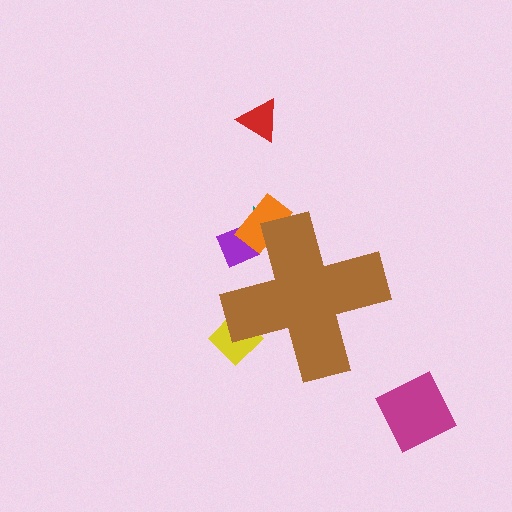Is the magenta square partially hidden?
No, the magenta square is fully visible.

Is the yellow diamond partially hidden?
Yes, the yellow diamond is partially hidden behind the brown cross.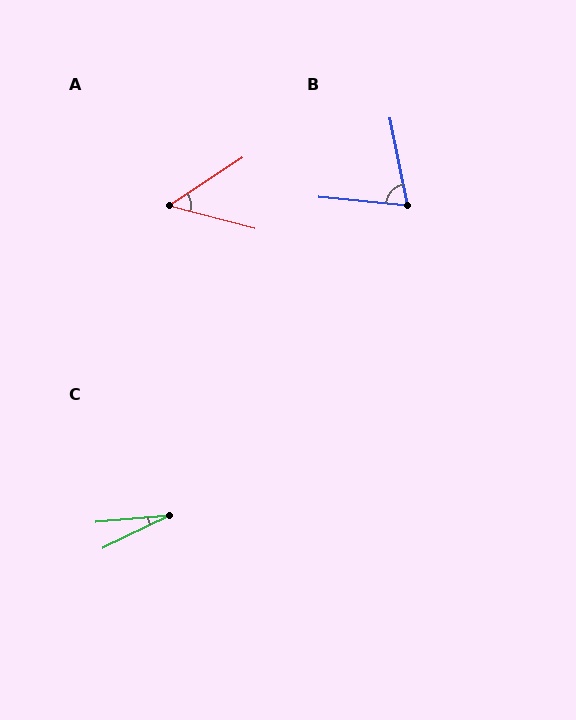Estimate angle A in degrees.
Approximately 49 degrees.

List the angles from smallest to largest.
C (21°), A (49°), B (73°).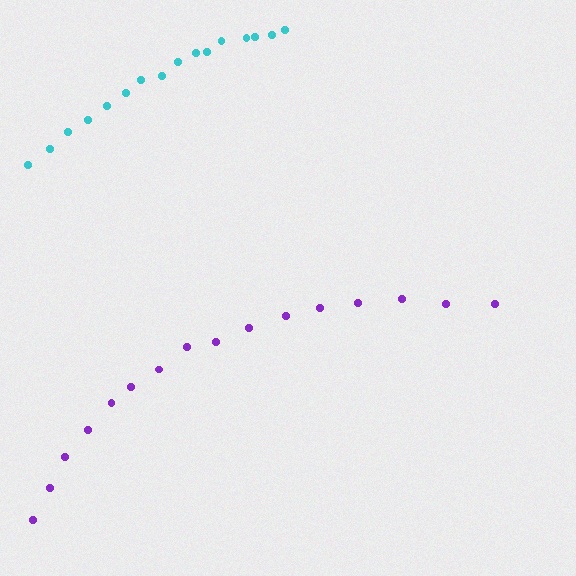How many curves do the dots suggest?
There are 2 distinct paths.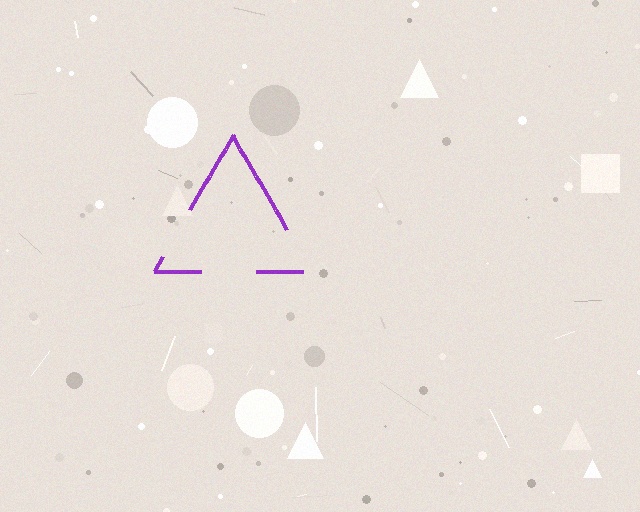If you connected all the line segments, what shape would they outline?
They would outline a triangle.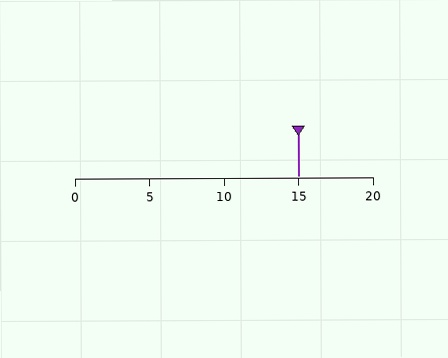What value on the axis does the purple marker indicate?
The marker indicates approximately 15.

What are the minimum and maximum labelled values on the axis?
The axis runs from 0 to 20.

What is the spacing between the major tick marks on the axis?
The major ticks are spaced 5 apart.